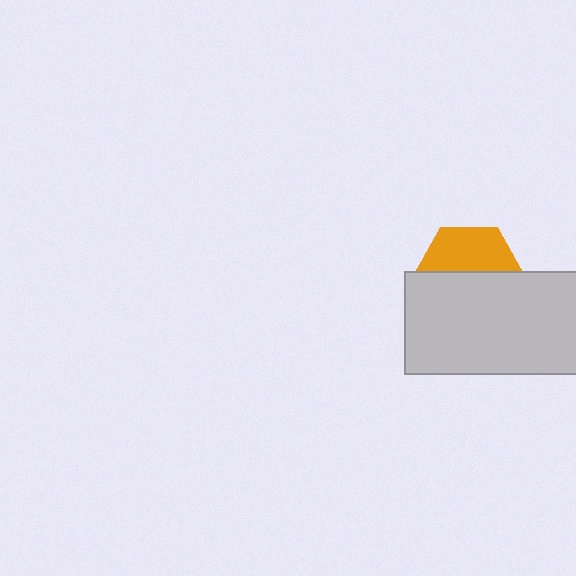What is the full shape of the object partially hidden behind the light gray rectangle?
The partially hidden object is an orange hexagon.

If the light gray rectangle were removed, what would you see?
You would see the complete orange hexagon.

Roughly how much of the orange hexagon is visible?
A small part of it is visible (roughly 42%).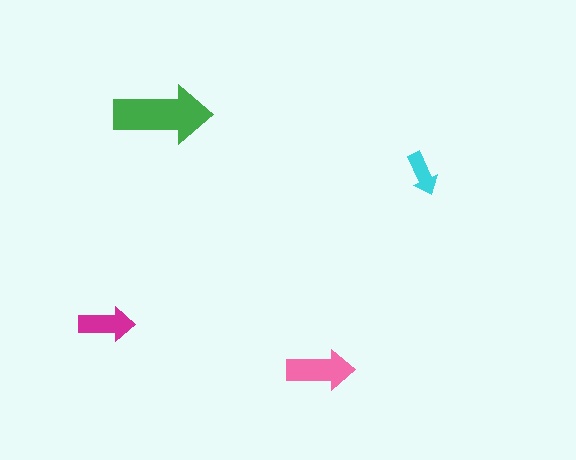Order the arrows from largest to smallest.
the green one, the pink one, the magenta one, the cyan one.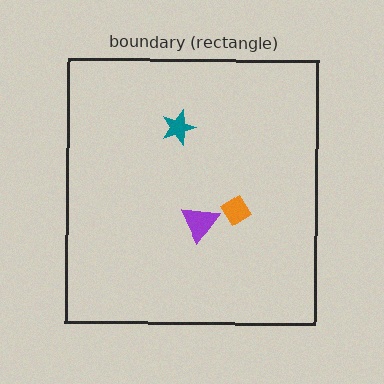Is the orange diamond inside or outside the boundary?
Inside.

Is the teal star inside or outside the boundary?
Inside.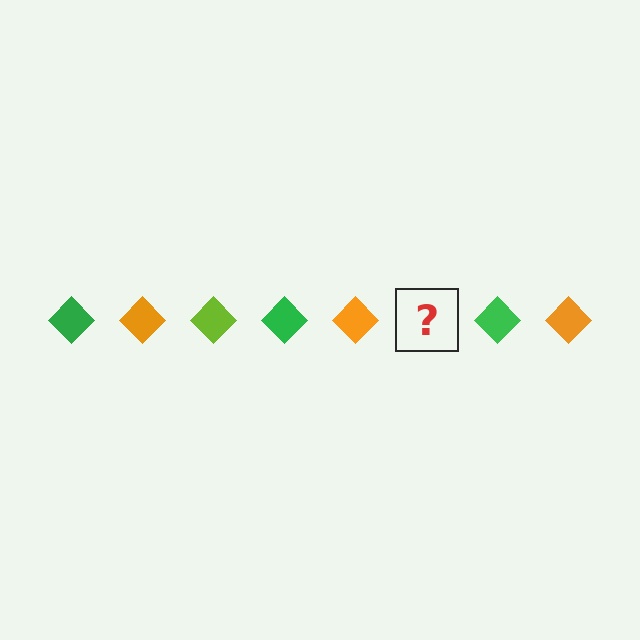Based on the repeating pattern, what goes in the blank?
The blank should be a lime diamond.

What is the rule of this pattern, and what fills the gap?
The rule is that the pattern cycles through green, orange, lime diamonds. The gap should be filled with a lime diamond.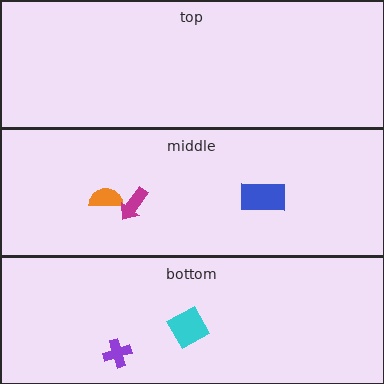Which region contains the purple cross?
The bottom region.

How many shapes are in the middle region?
3.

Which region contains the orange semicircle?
The middle region.